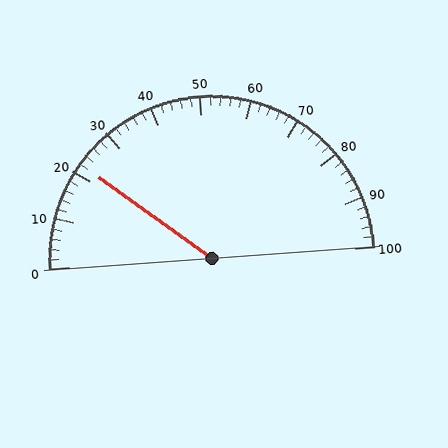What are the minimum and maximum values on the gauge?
The gauge ranges from 0 to 100.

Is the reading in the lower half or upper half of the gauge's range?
The reading is in the lower half of the range (0 to 100).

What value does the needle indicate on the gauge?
The needle indicates approximately 22.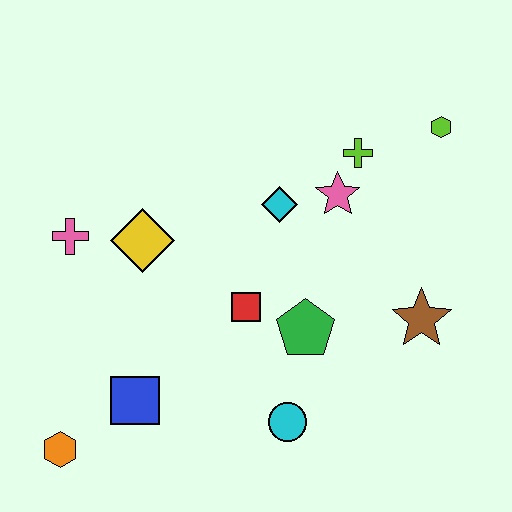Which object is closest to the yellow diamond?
The pink cross is closest to the yellow diamond.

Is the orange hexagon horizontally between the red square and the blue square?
No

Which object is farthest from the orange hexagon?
The lime hexagon is farthest from the orange hexagon.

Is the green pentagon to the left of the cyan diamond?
No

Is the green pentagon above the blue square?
Yes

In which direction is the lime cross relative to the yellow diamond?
The lime cross is to the right of the yellow diamond.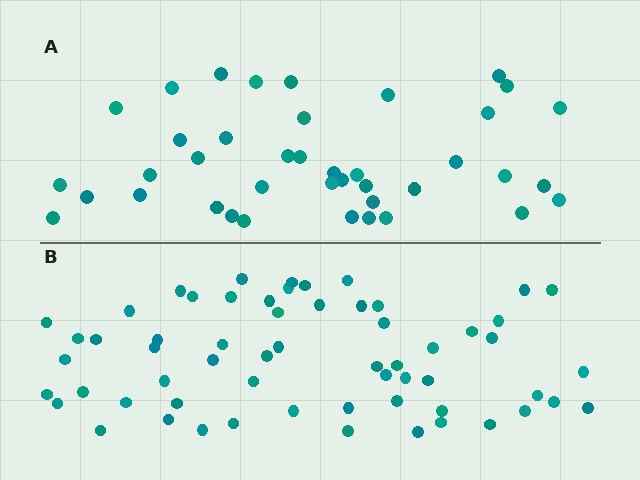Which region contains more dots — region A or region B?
Region B (the bottom region) has more dots.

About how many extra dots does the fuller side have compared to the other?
Region B has approximately 20 more dots than region A.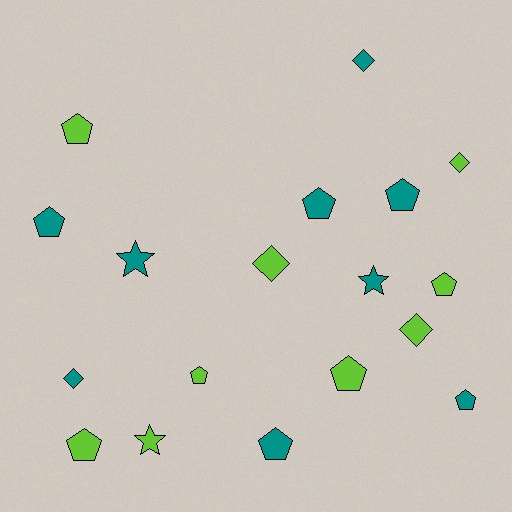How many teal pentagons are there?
There are 5 teal pentagons.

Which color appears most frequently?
Teal, with 9 objects.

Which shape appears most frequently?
Pentagon, with 10 objects.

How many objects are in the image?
There are 18 objects.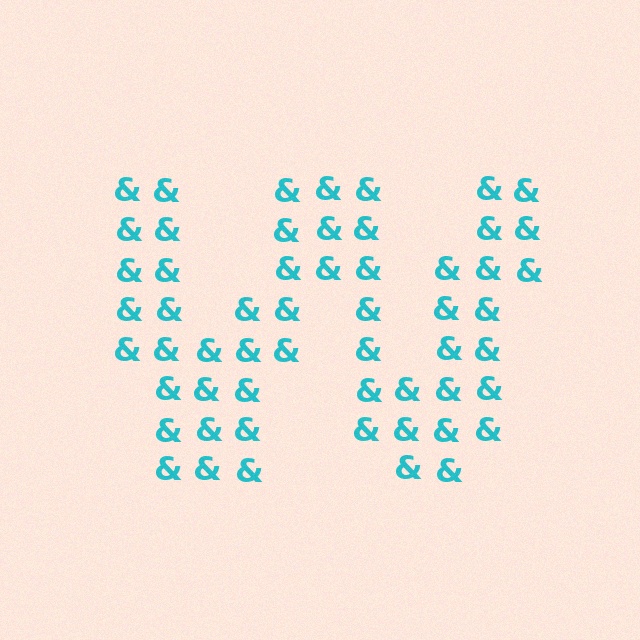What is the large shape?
The large shape is the letter W.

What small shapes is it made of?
It is made of small ampersands.